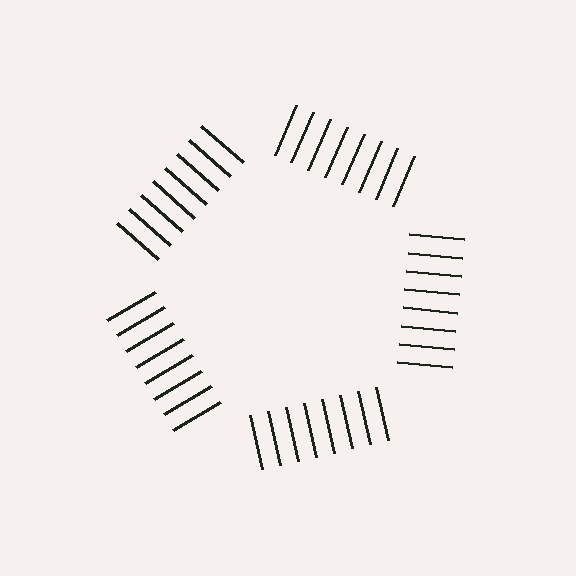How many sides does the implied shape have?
5 sides — the line-ends trace a pentagon.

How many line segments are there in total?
40 — 8 along each of the 5 edges.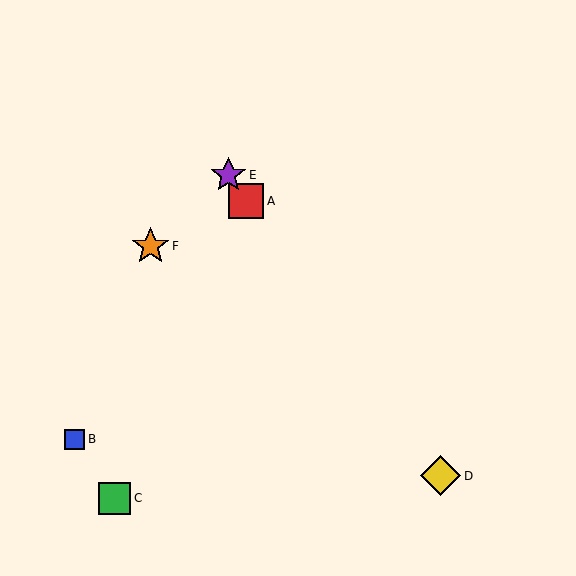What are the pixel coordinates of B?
Object B is at (75, 440).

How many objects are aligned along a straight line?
3 objects (A, D, E) are aligned along a straight line.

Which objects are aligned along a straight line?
Objects A, D, E are aligned along a straight line.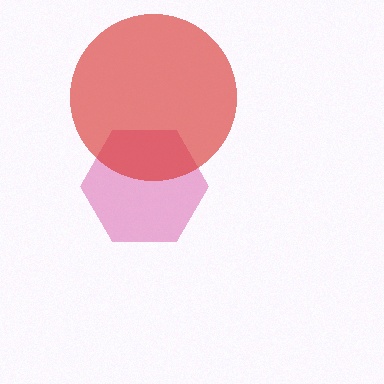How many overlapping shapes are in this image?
There are 2 overlapping shapes in the image.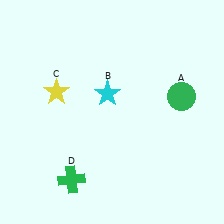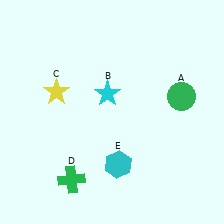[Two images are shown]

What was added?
A cyan hexagon (E) was added in Image 2.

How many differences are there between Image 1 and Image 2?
There is 1 difference between the two images.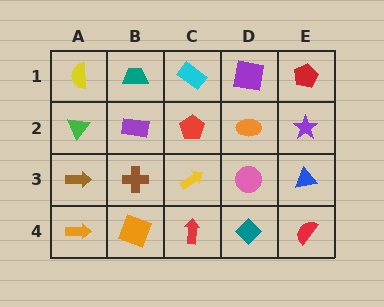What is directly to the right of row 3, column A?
A brown cross.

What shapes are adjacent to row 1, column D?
An orange ellipse (row 2, column D), a cyan rectangle (row 1, column C), a red pentagon (row 1, column E).